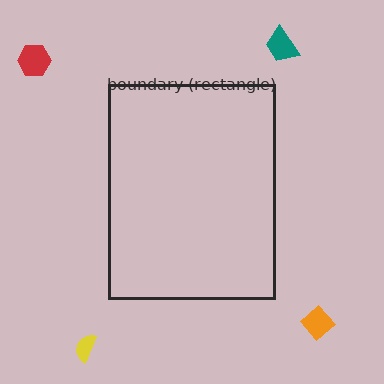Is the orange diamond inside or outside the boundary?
Outside.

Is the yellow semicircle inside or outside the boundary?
Outside.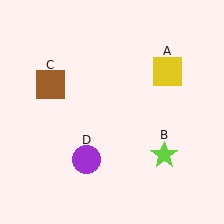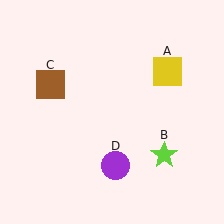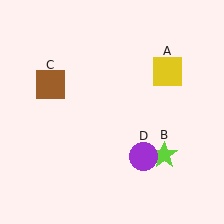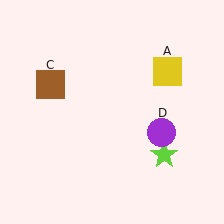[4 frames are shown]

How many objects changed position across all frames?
1 object changed position: purple circle (object D).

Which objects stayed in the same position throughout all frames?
Yellow square (object A) and lime star (object B) and brown square (object C) remained stationary.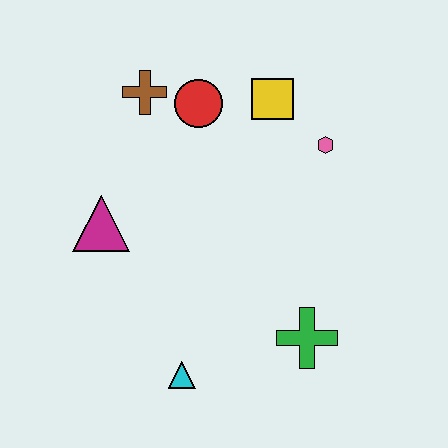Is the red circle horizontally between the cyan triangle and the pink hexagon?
Yes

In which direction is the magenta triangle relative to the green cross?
The magenta triangle is to the left of the green cross.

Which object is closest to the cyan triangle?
The green cross is closest to the cyan triangle.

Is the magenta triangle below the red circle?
Yes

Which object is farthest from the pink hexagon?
The cyan triangle is farthest from the pink hexagon.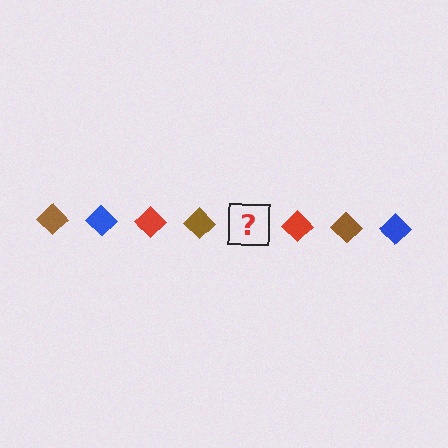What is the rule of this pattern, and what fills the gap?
The rule is that the pattern cycles through brown, blue, red diamonds. The gap should be filled with a blue diamond.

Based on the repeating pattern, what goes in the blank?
The blank should be a blue diamond.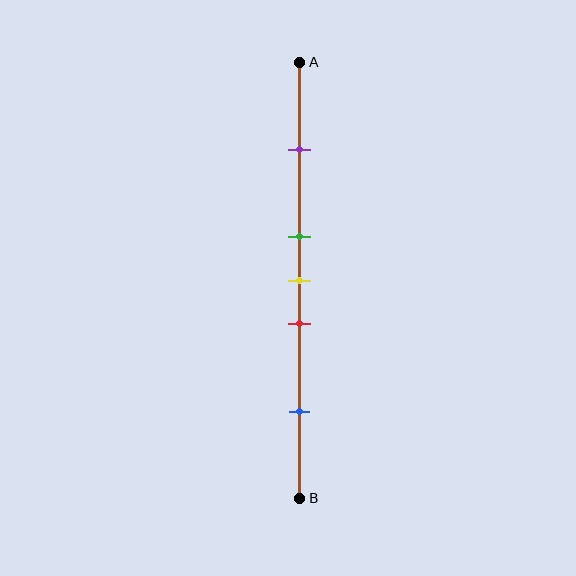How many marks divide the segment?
There are 5 marks dividing the segment.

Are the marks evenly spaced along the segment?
No, the marks are not evenly spaced.